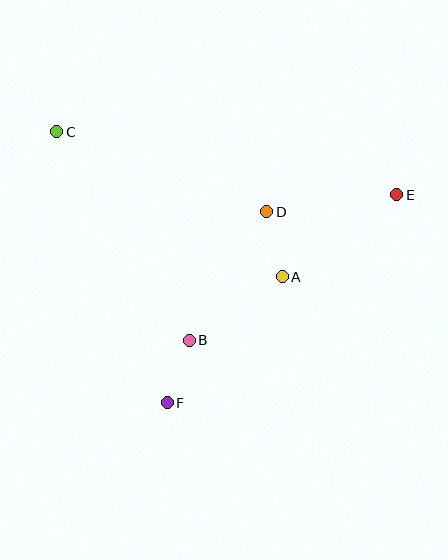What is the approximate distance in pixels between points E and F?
The distance between E and F is approximately 309 pixels.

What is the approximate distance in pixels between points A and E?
The distance between A and E is approximately 141 pixels.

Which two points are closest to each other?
Points B and F are closest to each other.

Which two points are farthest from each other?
Points C and E are farthest from each other.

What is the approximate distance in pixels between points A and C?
The distance between A and C is approximately 268 pixels.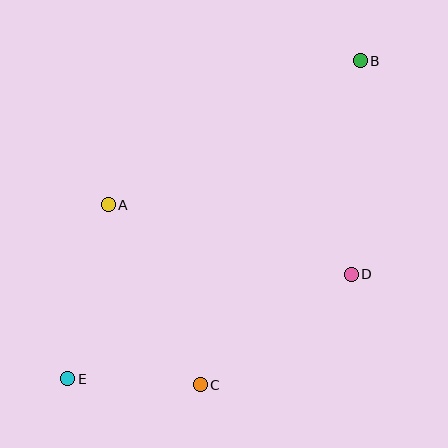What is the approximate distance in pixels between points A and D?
The distance between A and D is approximately 252 pixels.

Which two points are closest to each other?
Points C and E are closest to each other.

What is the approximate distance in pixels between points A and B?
The distance between A and B is approximately 290 pixels.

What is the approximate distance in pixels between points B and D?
The distance between B and D is approximately 214 pixels.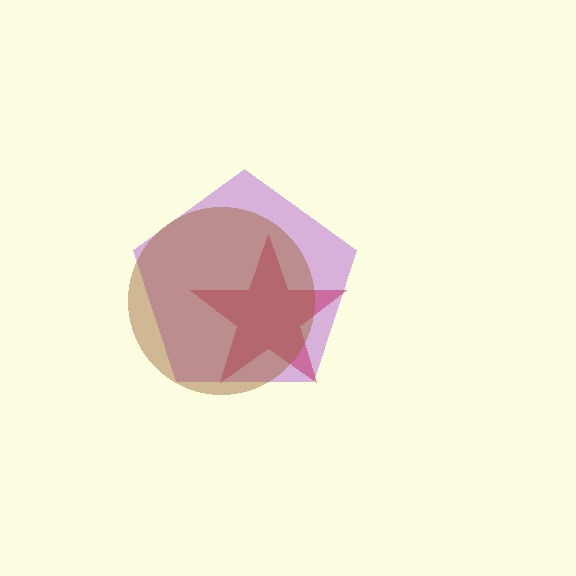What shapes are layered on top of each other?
The layered shapes are: a red star, a purple pentagon, a brown circle.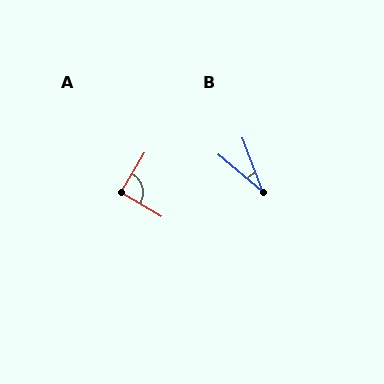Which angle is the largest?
A, at approximately 91 degrees.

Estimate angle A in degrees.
Approximately 91 degrees.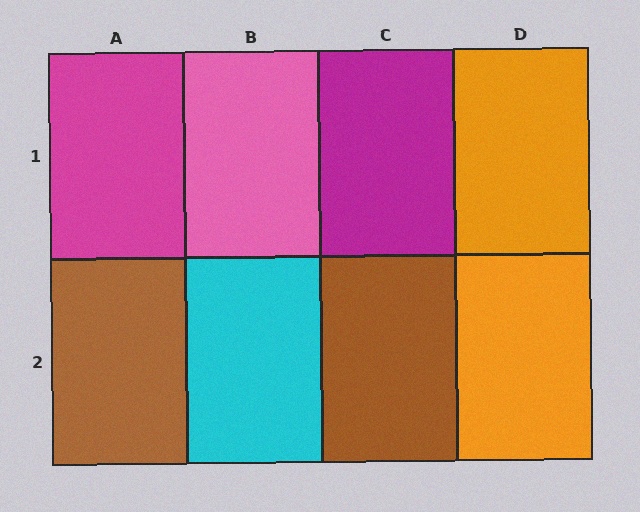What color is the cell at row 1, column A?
Magenta.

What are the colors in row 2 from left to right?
Brown, cyan, brown, orange.